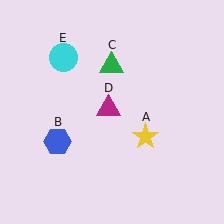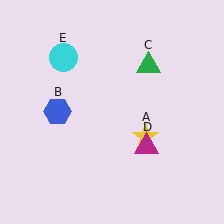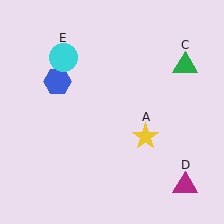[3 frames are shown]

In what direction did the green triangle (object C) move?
The green triangle (object C) moved right.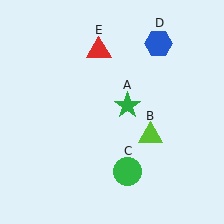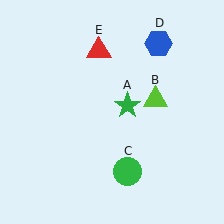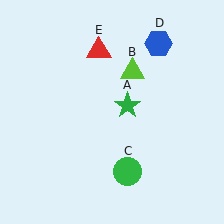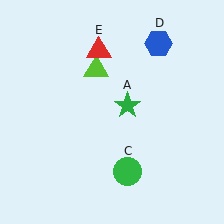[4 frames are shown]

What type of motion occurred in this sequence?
The lime triangle (object B) rotated counterclockwise around the center of the scene.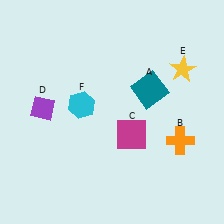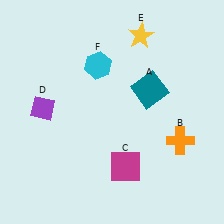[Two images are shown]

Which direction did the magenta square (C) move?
The magenta square (C) moved down.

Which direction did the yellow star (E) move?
The yellow star (E) moved left.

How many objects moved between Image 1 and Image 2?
3 objects moved between the two images.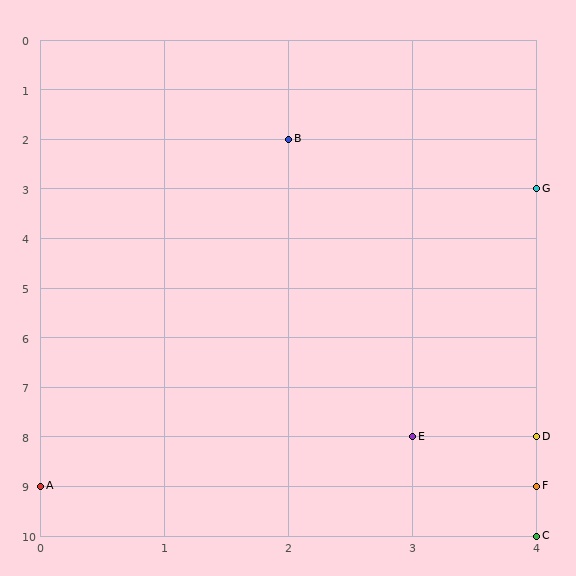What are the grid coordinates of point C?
Point C is at grid coordinates (4, 10).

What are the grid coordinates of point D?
Point D is at grid coordinates (4, 8).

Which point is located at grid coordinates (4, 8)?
Point D is at (4, 8).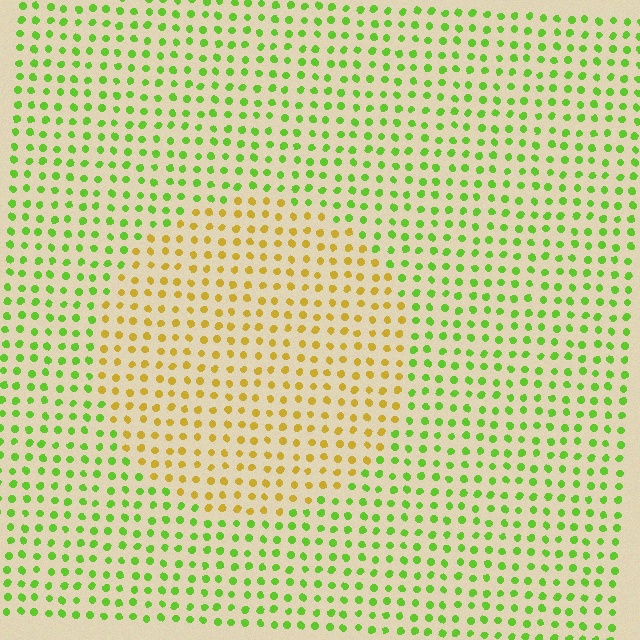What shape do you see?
I see a circle.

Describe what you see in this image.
The image is filled with small lime elements in a uniform arrangement. A circle-shaped region is visible where the elements are tinted to a slightly different hue, forming a subtle color boundary.